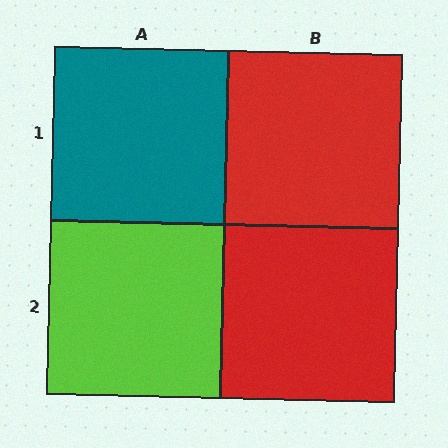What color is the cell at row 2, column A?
Lime.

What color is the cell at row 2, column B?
Red.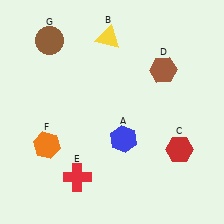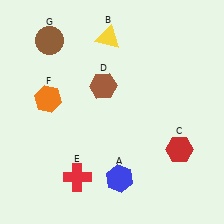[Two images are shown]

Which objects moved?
The objects that moved are: the blue hexagon (A), the brown hexagon (D), the orange hexagon (F).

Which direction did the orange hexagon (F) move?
The orange hexagon (F) moved up.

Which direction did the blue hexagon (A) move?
The blue hexagon (A) moved down.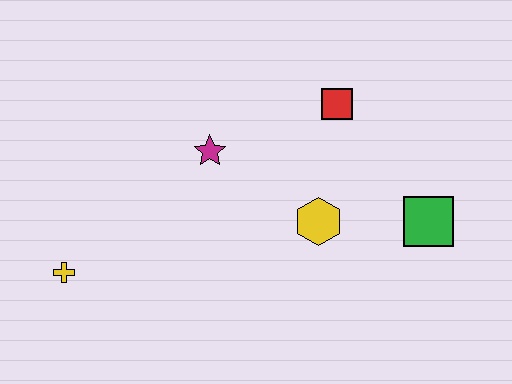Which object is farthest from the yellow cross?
The green square is farthest from the yellow cross.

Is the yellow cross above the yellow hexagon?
No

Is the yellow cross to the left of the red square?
Yes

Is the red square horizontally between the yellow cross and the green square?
Yes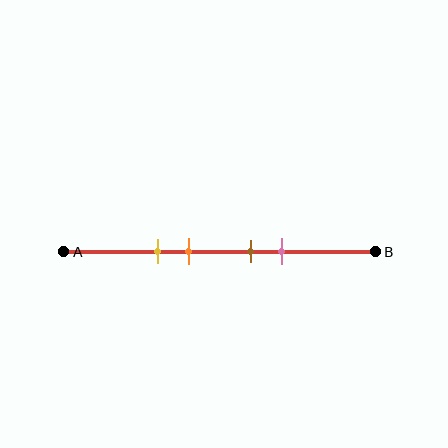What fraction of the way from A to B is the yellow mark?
The yellow mark is approximately 30% (0.3) of the way from A to B.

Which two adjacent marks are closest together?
The brown and pink marks are the closest adjacent pair.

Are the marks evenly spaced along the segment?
No, the marks are not evenly spaced.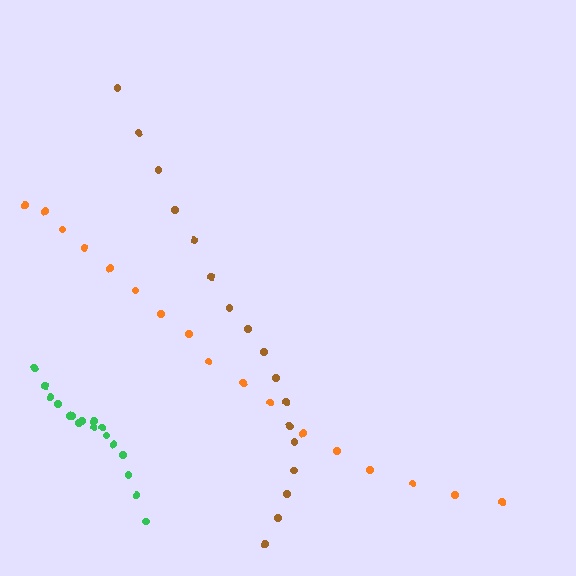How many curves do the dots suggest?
There are 3 distinct paths.